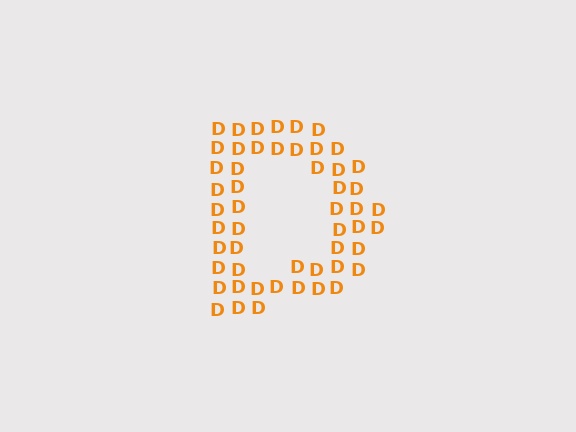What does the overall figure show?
The overall figure shows the letter D.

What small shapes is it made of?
It is made of small letter D's.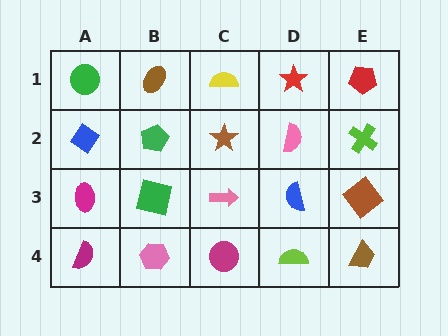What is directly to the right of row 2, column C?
A pink semicircle.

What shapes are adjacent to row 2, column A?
A green circle (row 1, column A), a magenta ellipse (row 3, column A), a green pentagon (row 2, column B).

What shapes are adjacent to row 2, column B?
A brown ellipse (row 1, column B), a green square (row 3, column B), a blue diamond (row 2, column A), a brown star (row 2, column C).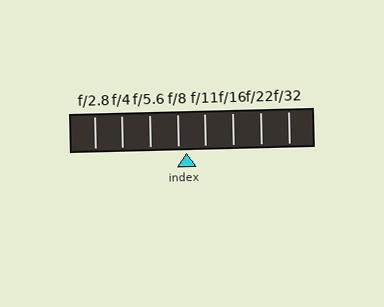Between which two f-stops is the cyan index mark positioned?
The index mark is between f/8 and f/11.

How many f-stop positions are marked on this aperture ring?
There are 8 f-stop positions marked.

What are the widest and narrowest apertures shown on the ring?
The widest aperture shown is f/2.8 and the narrowest is f/32.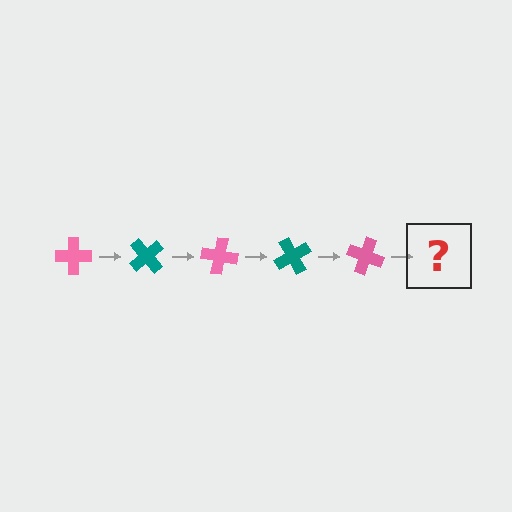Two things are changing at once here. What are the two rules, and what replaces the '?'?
The two rules are that it rotates 50 degrees each step and the color cycles through pink and teal. The '?' should be a teal cross, rotated 250 degrees from the start.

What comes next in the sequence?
The next element should be a teal cross, rotated 250 degrees from the start.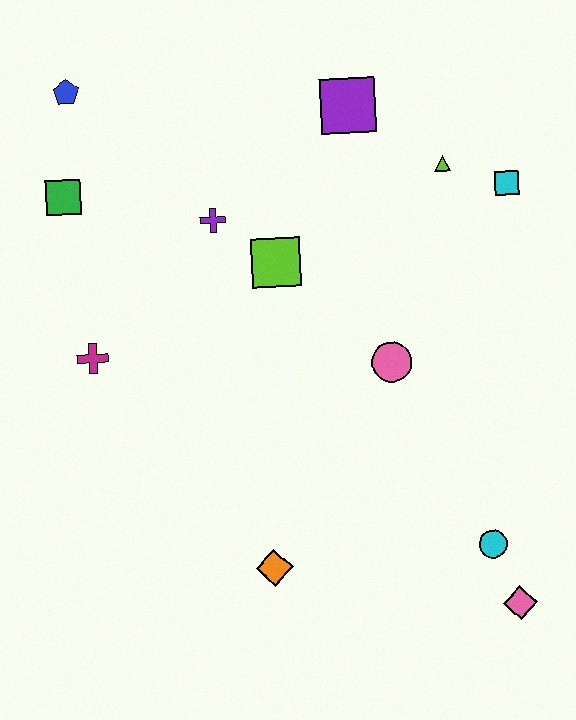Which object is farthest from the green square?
The pink diamond is farthest from the green square.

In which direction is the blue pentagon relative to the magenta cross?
The blue pentagon is above the magenta cross.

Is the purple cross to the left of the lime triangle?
Yes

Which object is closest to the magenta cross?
The green square is closest to the magenta cross.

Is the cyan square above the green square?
No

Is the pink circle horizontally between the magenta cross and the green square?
No